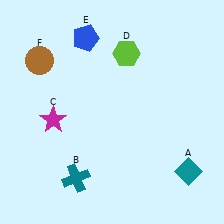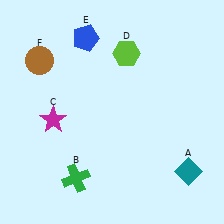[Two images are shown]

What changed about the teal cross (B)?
In Image 1, B is teal. In Image 2, it changed to green.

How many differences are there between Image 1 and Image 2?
There is 1 difference between the two images.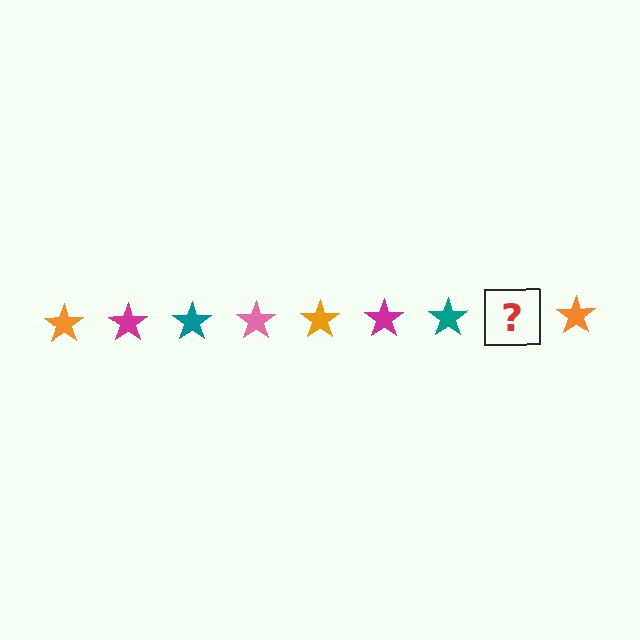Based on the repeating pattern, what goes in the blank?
The blank should be a pink star.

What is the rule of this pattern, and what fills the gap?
The rule is that the pattern cycles through orange, magenta, teal, pink stars. The gap should be filled with a pink star.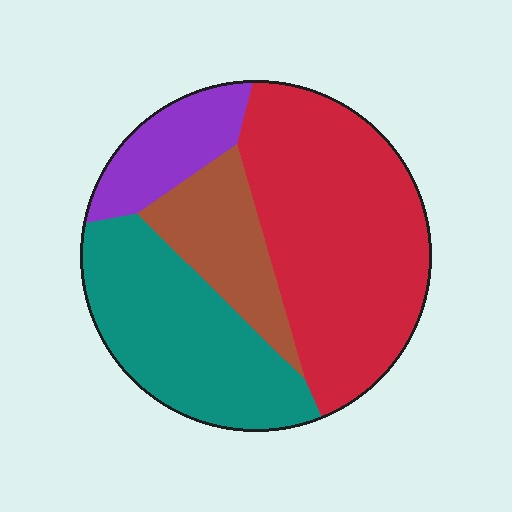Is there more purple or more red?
Red.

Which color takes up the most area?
Red, at roughly 45%.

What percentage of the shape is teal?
Teal covers around 30% of the shape.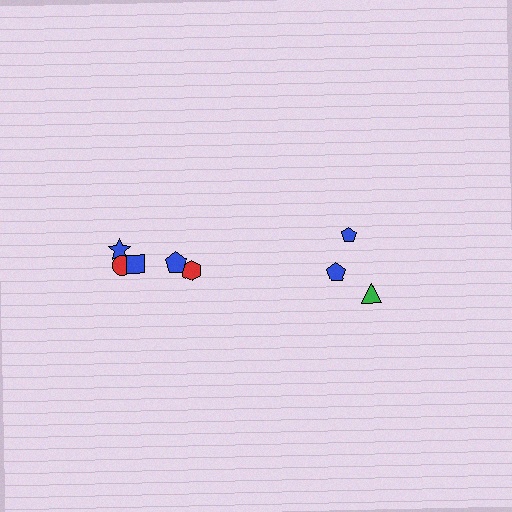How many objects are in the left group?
There are 5 objects.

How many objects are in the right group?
There are 3 objects.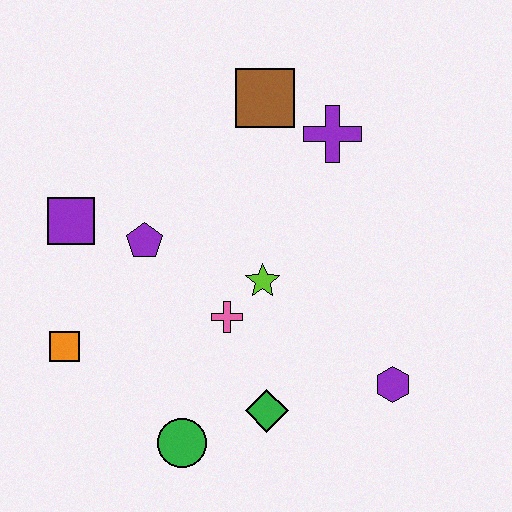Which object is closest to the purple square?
The purple pentagon is closest to the purple square.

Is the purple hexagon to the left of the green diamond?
No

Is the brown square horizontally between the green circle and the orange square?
No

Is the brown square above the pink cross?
Yes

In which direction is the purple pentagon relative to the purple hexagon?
The purple pentagon is to the left of the purple hexagon.